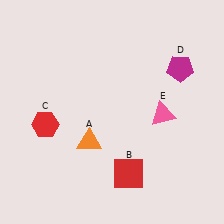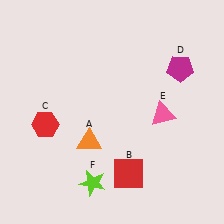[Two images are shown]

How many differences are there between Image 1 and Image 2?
There is 1 difference between the two images.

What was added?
A lime star (F) was added in Image 2.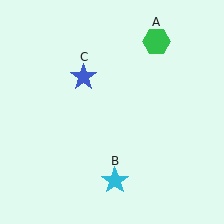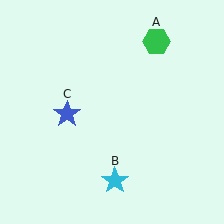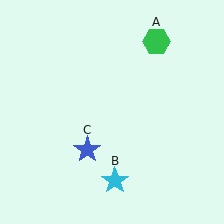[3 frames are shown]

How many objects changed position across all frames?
1 object changed position: blue star (object C).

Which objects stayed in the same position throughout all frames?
Green hexagon (object A) and cyan star (object B) remained stationary.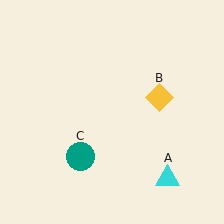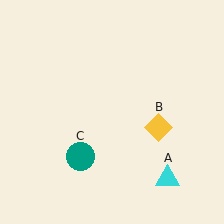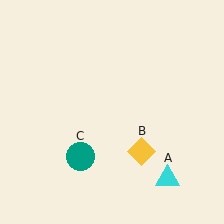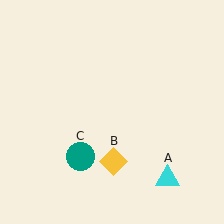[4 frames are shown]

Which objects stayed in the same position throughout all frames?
Cyan triangle (object A) and teal circle (object C) remained stationary.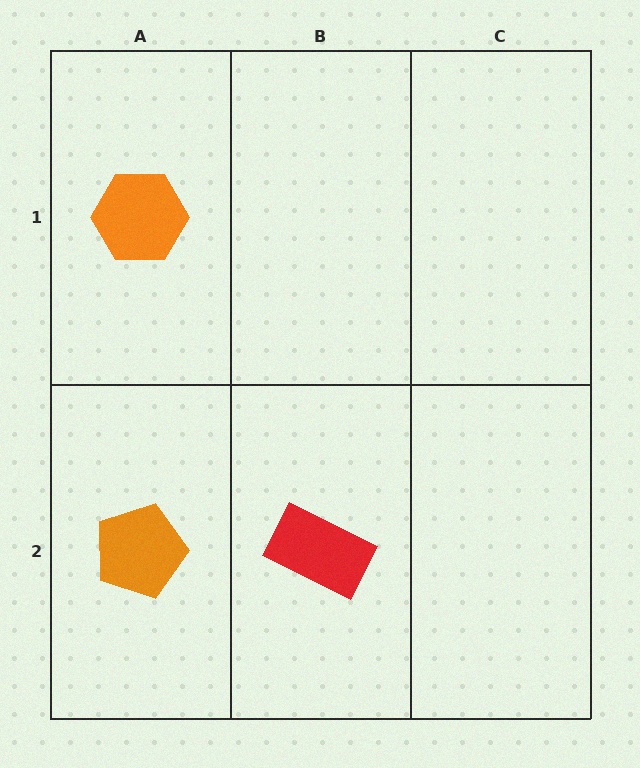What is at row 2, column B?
A red rectangle.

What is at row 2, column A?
An orange pentagon.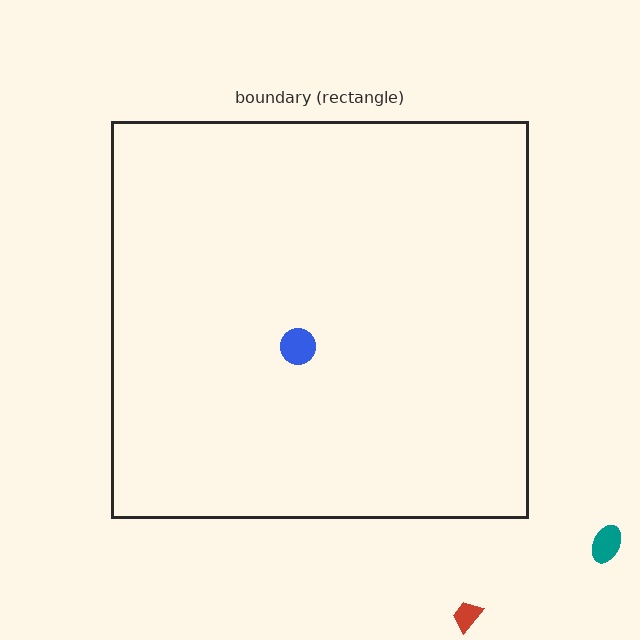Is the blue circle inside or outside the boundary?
Inside.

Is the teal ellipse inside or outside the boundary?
Outside.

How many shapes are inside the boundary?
1 inside, 2 outside.